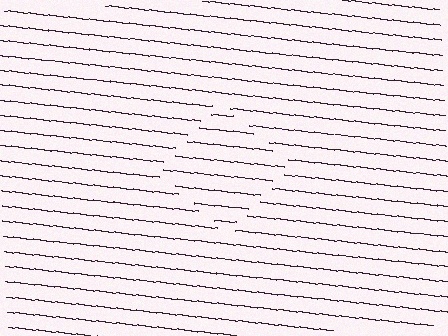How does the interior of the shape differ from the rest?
The interior of the shape contains the same grating, shifted by half a period — the contour is defined by the phase discontinuity where line-ends from the inner and outer gratings abut.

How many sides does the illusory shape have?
4 sides — the line-ends trace a square.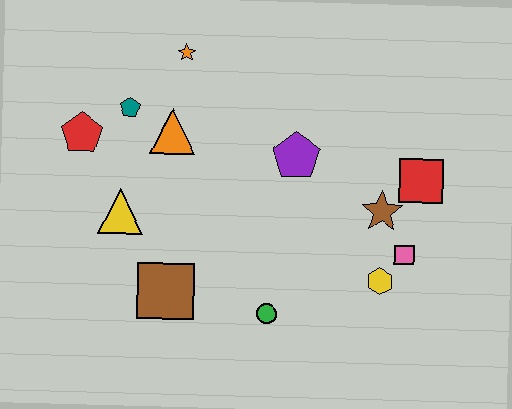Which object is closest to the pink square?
The yellow hexagon is closest to the pink square.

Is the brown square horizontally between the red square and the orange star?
No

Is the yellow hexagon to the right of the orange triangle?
Yes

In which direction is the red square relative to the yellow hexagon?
The red square is above the yellow hexagon.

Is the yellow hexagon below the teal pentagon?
Yes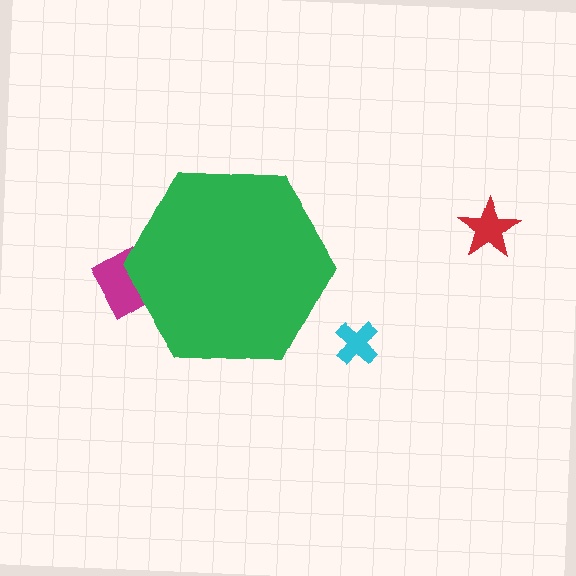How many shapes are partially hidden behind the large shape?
1 shape is partially hidden.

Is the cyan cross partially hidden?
No, the cyan cross is fully visible.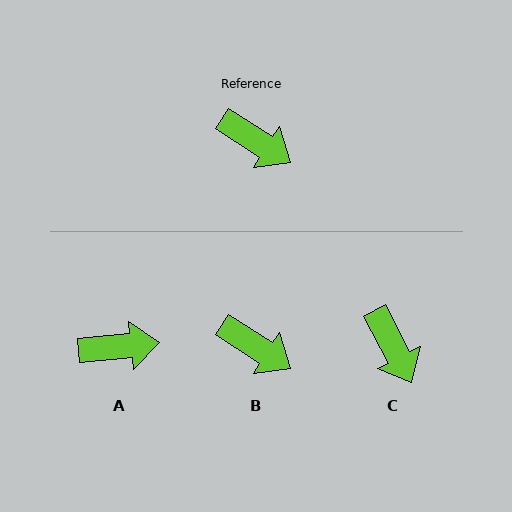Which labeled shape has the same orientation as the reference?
B.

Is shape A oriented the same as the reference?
No, it is off by about 38 degrees.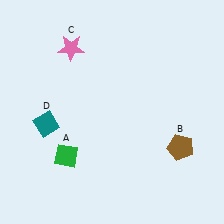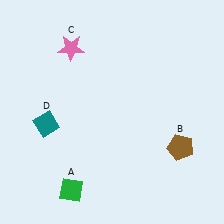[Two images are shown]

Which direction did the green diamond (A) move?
The green diamond (A) moved down.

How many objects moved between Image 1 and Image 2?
1 object moved between the two images.